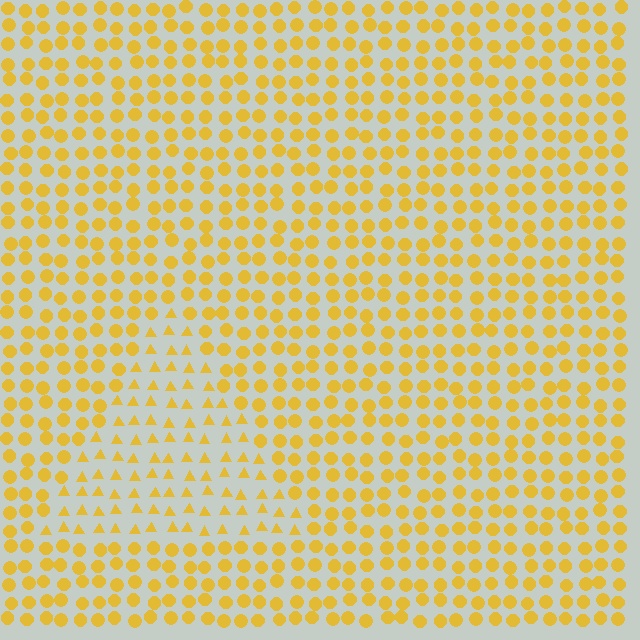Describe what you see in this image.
The image is filled with small yellow elements arranged in a uniform grid. A triangle-shaped region contains triangles, while the surrounding area contains circles. The boundary is defined purely by the change in element shape.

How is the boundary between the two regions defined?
The boundary is defined by a change in element shape: triangles inside vs. circles outside. All elements share the same color and spacing.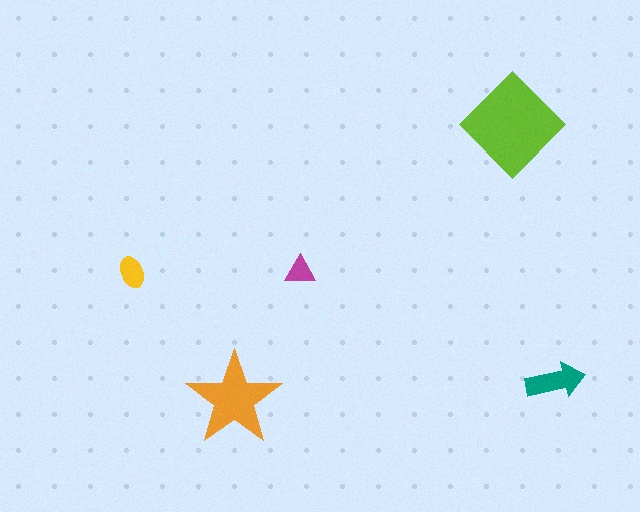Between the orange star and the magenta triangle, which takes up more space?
The orange star.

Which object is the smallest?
The magenta triangle.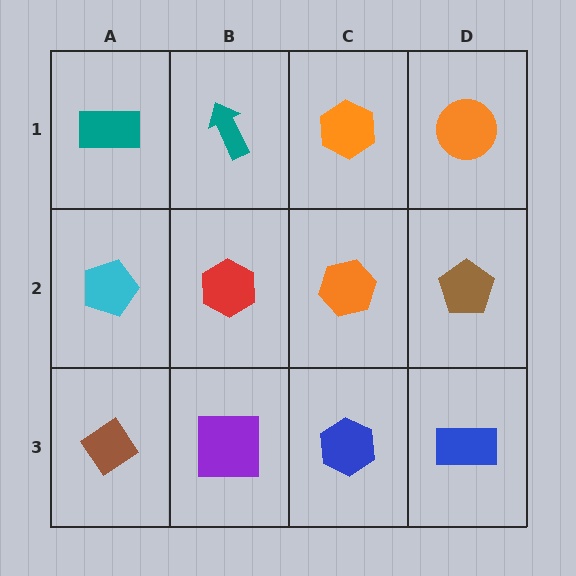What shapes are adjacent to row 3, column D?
A brown pentagon (row 2, column D), a blue hexagon (row 3, column C).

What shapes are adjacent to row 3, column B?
A red hexagon (row 2, column B), a brown diamond (row 3, column A), a blue hexagon (row 3, column C).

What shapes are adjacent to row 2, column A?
A teal rectangle (row 1, column A), a brown diamond (row 3, column A), a red hexagon (row 2, column B).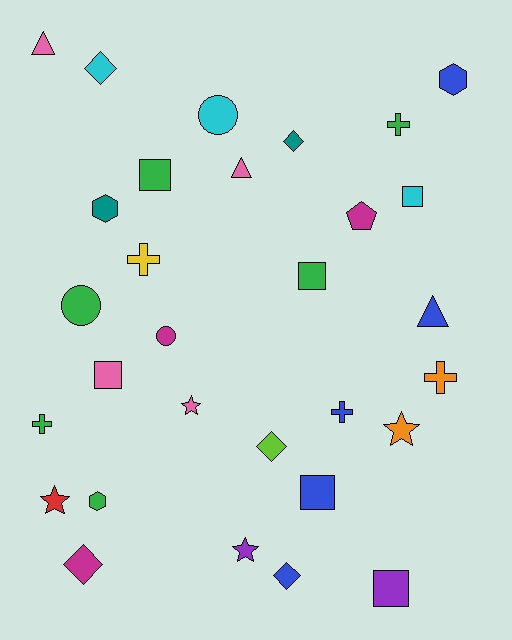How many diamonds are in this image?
There are 5 diamonds.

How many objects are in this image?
There are 30 objects.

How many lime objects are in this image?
There is 1 lime object.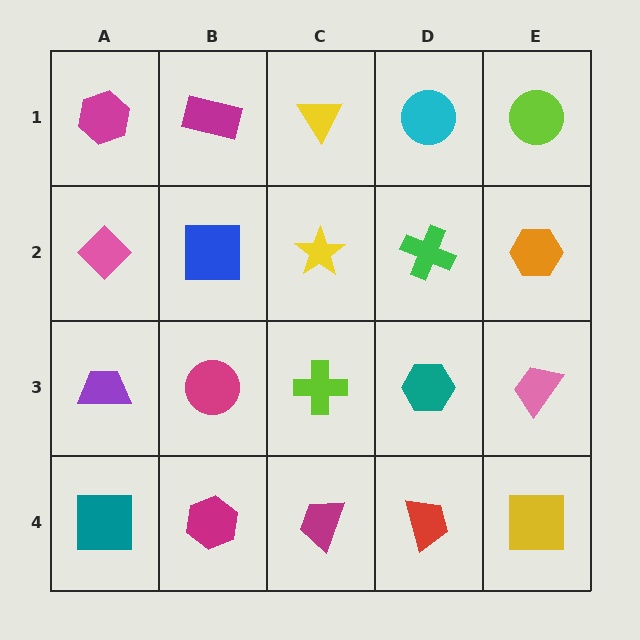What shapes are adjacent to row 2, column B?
A magenta rectangle (row 1, column B), a magenta circle (row 3, column B), a pink diamond (row 2, column A), a yellow star (row 2, column C).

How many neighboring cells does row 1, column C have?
3.